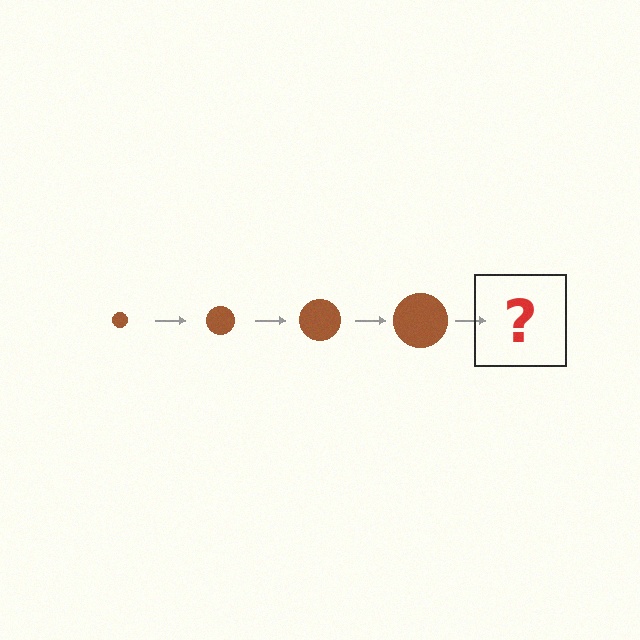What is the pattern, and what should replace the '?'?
The pattern is that the circle gets progressively larger each step. The '?' should be a brown circle, larger than the previous one.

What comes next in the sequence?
The next element should be a brown circle, larger than the previous one.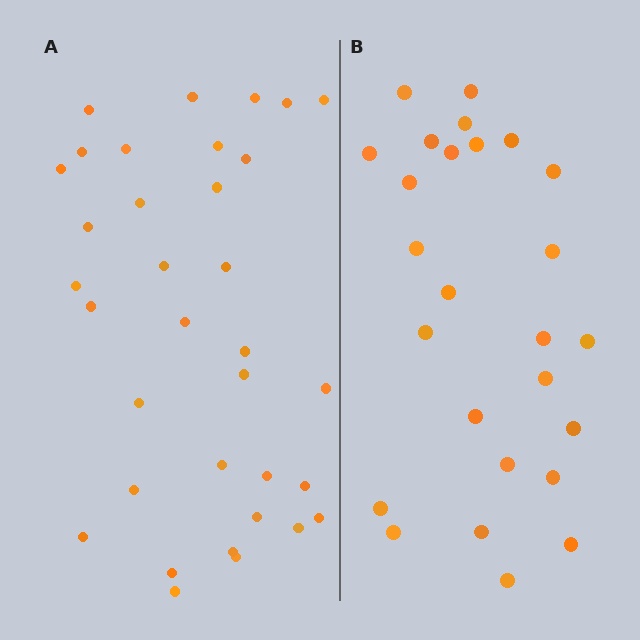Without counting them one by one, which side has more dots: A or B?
Region A (the left region) has more dots.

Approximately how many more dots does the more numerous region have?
Region A has roughly 8 or so more dots than region B.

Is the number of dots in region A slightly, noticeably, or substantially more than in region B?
Region A has noticeably more, but not dramatically so. The ratio is roughly 1.3 to 1.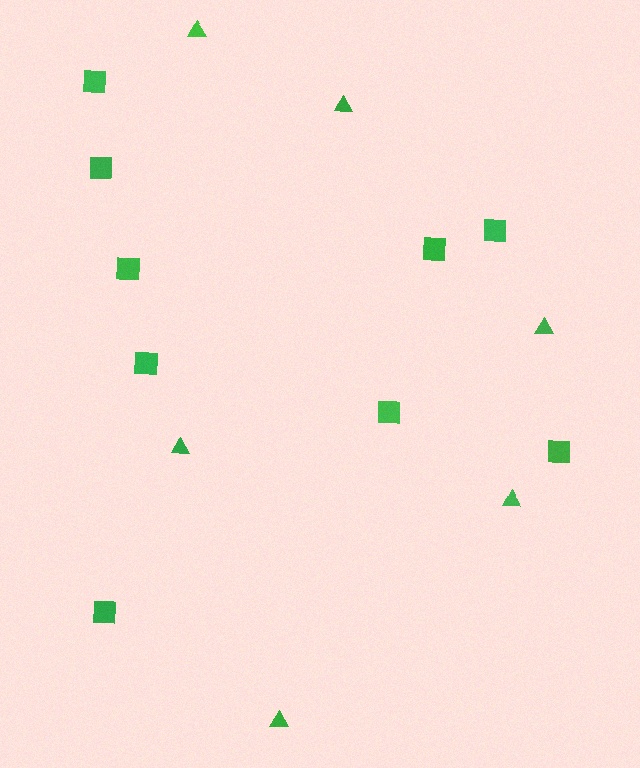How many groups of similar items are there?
There are 2 groups: one group of triangles (6) and one group of squares (9).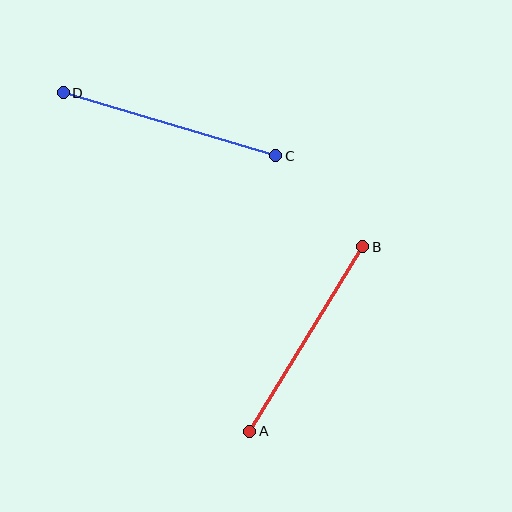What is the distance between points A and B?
The distance is approximately 216 pixels.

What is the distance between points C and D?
The distance is approximately 222 pixels.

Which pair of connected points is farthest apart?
Points C and D are farthest apart.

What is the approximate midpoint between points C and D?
The midpoint is at approximately (170, 124) pixels.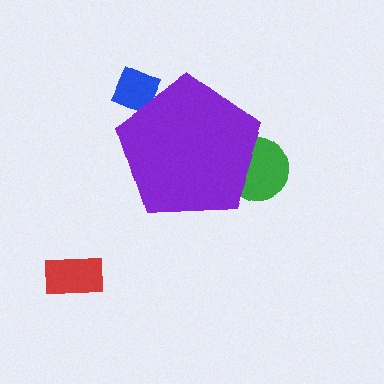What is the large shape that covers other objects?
A purple pentagon.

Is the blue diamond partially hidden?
Yes, the blue diamond is partially hidden behind the purple pentagon.